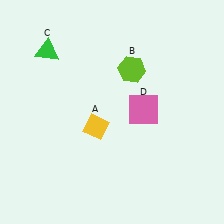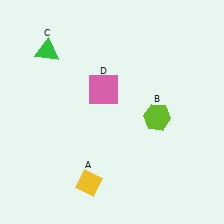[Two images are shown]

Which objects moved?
The objects that moved are: the yellow diamond (A), the lime hexagon (B), the pink square (D).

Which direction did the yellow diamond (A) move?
The yellow diamond (A) moved down.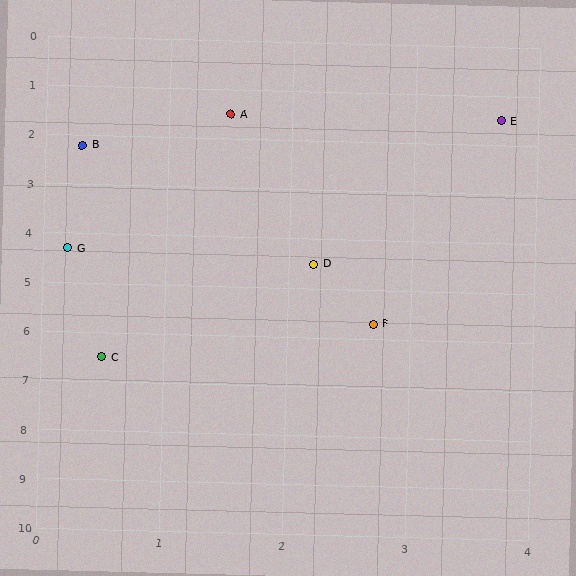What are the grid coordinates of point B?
Point B is at approximately (0.3, 2.2).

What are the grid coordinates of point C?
Point C is at approximately (0.5, 6.5).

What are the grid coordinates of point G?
Point G is at approximately (0.2, 4.3).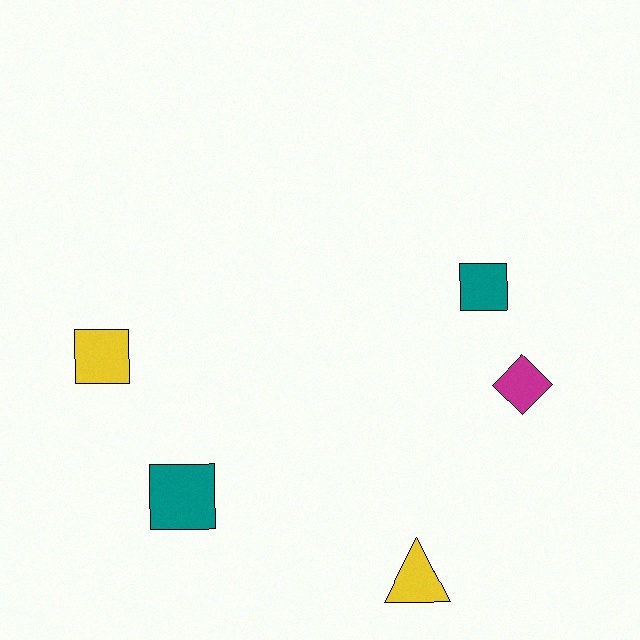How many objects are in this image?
There are 5 objects.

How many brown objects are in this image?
There are no brown objects.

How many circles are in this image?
There are no circles.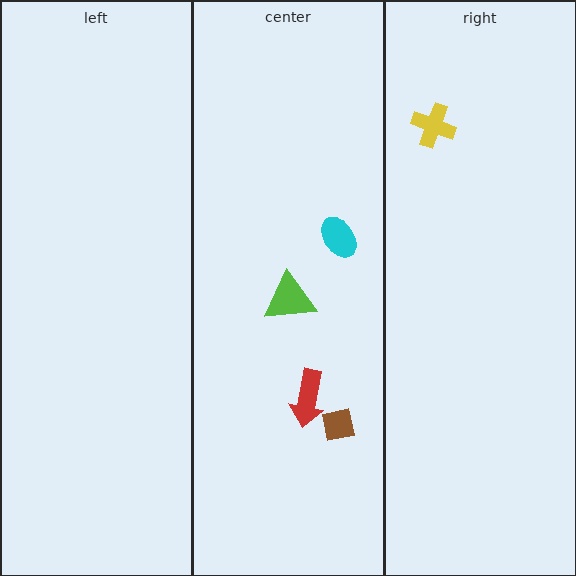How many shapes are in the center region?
4.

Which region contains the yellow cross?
The right region.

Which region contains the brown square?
The center region.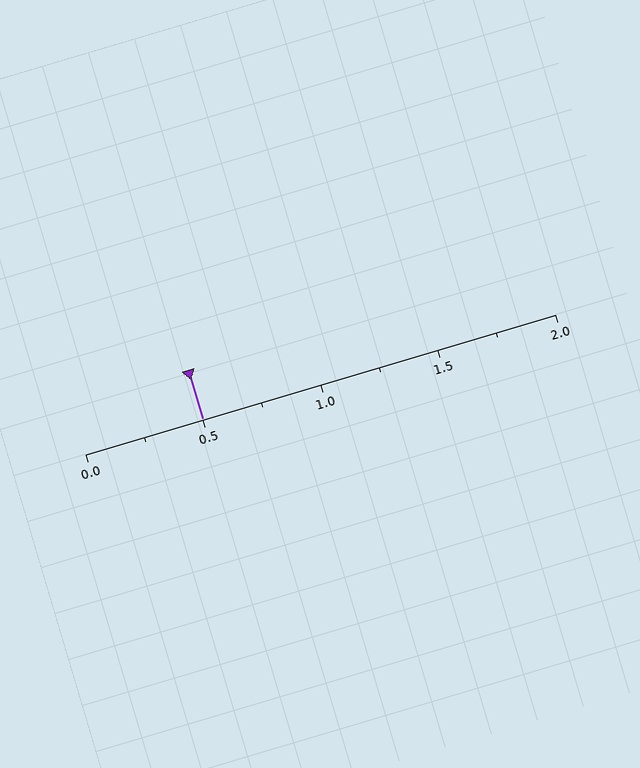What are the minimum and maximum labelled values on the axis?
The axis runs from 0.0 to 2.0.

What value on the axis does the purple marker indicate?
The marker indicates approximately 0.5.